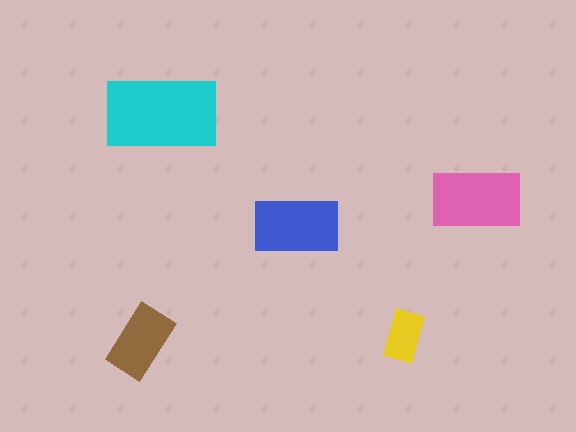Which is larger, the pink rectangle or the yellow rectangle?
The pink one.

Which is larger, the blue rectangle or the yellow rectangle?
The blue one.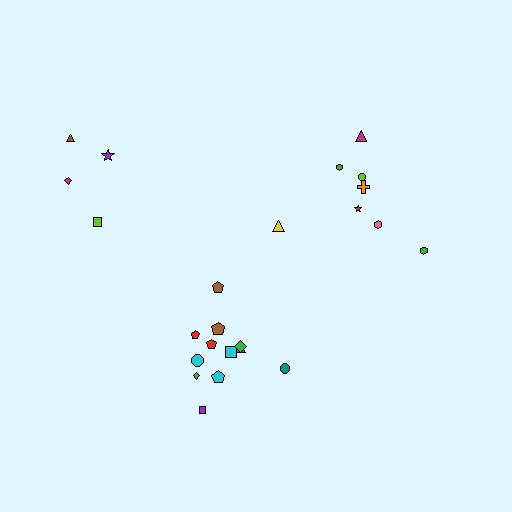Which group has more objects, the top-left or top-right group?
The top-right group.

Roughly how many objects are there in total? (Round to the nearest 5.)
Roughly 25 objects in total.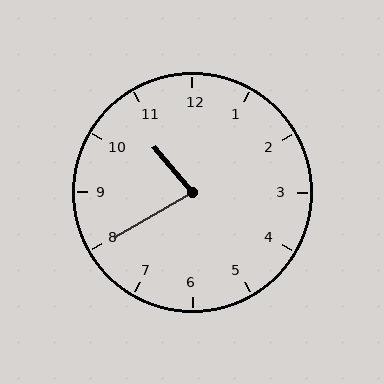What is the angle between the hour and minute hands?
Approximately 80 degrees.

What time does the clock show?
10:40.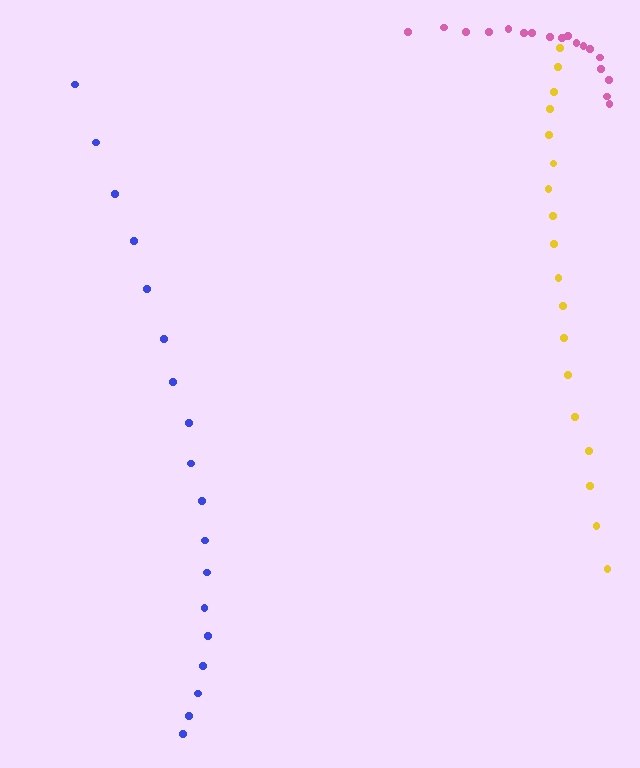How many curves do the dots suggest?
There are 3 distinct paths.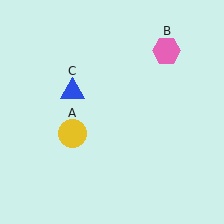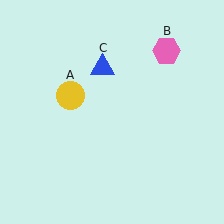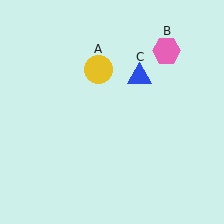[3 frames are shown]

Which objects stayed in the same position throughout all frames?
Pink hexagon (object B) remained stationary.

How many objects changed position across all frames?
2 objects changed position: yellow circle (object A), blue triangle (object C).